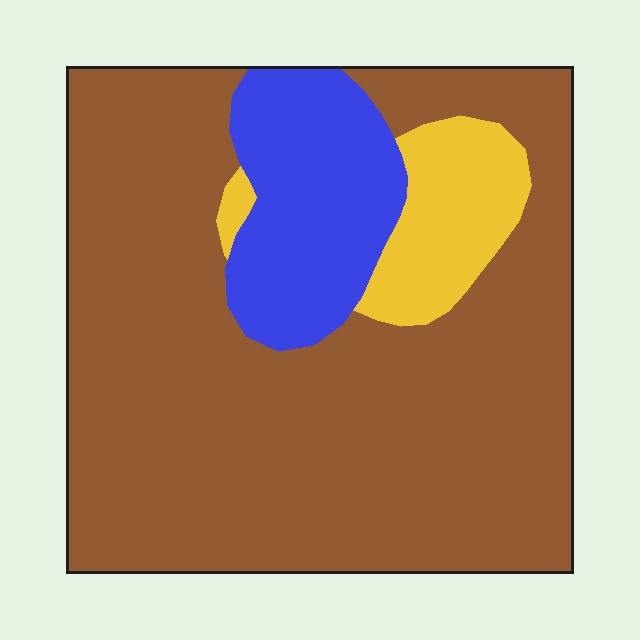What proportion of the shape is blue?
Blue covers 15% of the shape.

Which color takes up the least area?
Yellow, at roughly 10%.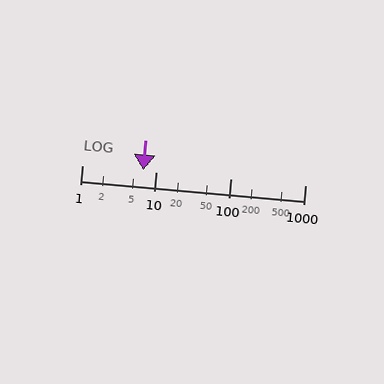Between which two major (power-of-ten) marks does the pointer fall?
The pointer is between 1 and 10.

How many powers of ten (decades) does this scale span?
The scale spans 3 decades, from 1 to 1000.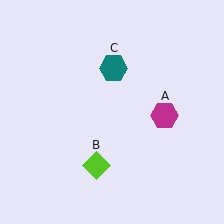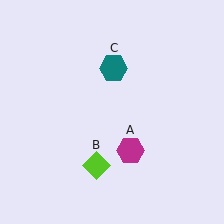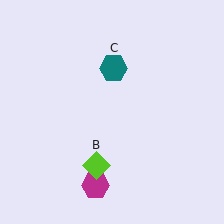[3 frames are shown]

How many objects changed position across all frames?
1 object changed position: magenta hexagon (object A).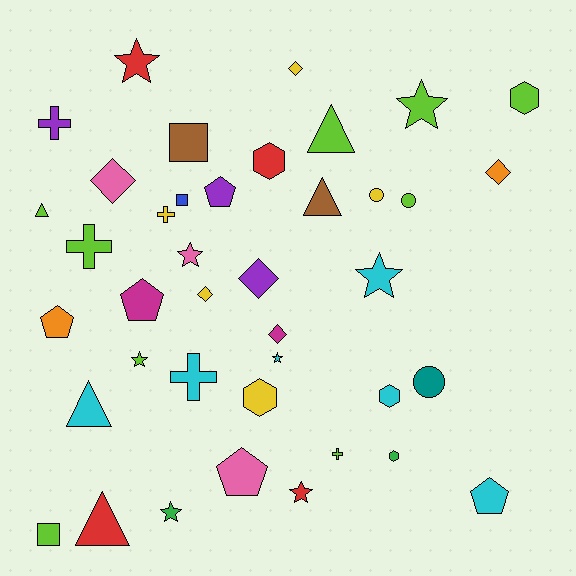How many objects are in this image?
There are 40 objects.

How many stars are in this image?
There are 8 stars.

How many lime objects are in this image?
There are 9 lime objects.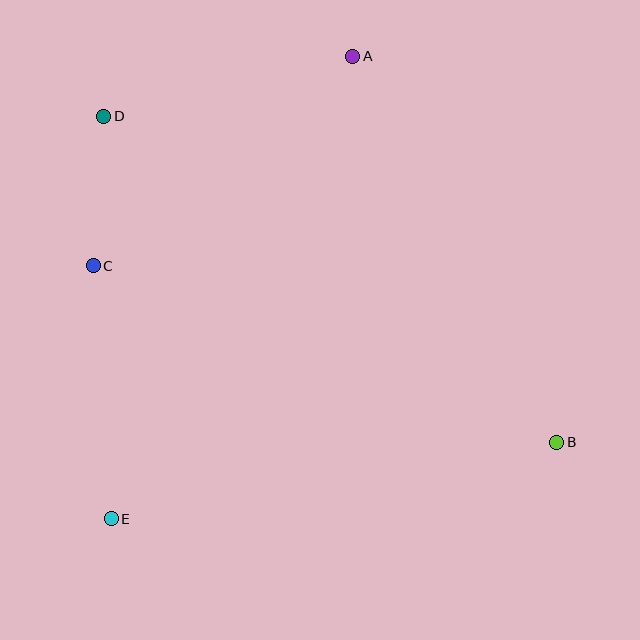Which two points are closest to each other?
Points C and D are closest to each other.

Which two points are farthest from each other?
Points B and D are farthest from each other.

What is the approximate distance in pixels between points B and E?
The distance between B and E is approximately 452 pixels.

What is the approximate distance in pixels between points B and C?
The distance between B and C is approximately 496 pixels.